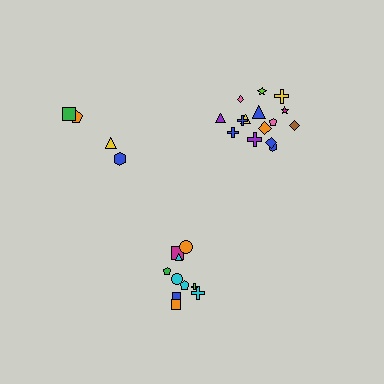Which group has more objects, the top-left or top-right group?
The top-right group.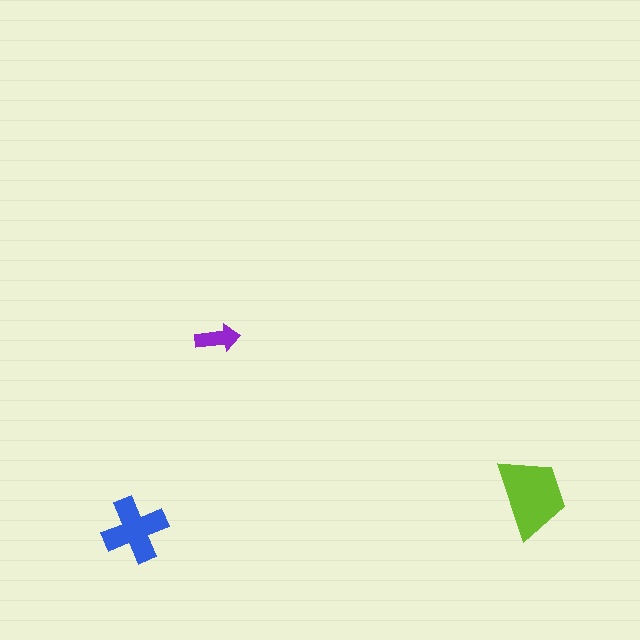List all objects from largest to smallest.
The lime trapezoid, the blue cross, the purple arrow.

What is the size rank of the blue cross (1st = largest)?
2nd.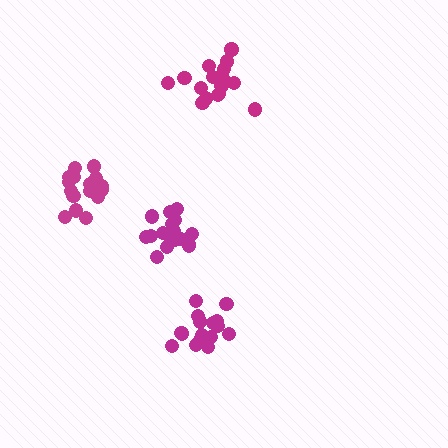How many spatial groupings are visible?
There are 4 spatial groupings.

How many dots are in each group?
Group 1: 18 dots, Group 2: 16 dots, Group 3: 17 dots, Group 4: 17 dots (68 total).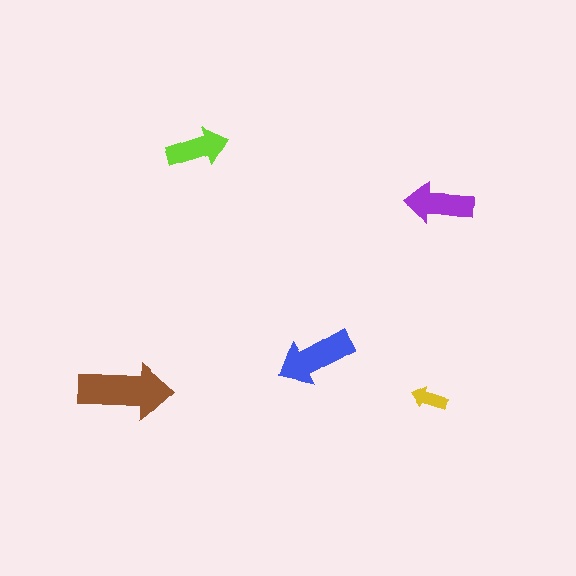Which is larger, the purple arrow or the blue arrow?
The blue one.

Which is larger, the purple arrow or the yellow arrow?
The purple one.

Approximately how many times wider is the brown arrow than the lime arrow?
About 1.5 times wider.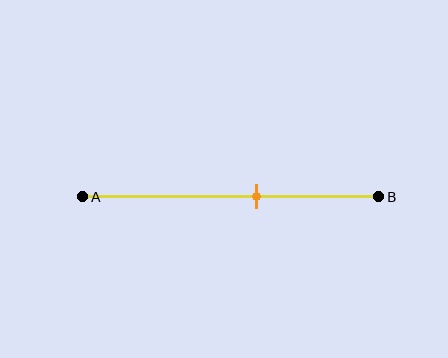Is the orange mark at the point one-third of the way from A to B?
No, the mark is at about 60% from A, not at the 33% one-third point.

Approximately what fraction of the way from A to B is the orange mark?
The orange mark is approximately 60% of the way from A to B.